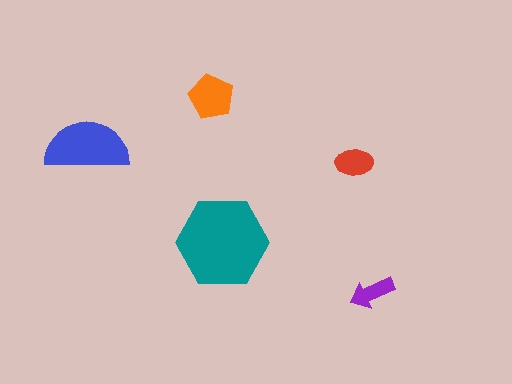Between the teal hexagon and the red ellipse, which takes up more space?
The teal hexagon.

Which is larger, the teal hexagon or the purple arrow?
The teal hexagon.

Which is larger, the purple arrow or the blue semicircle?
The blue semicircle.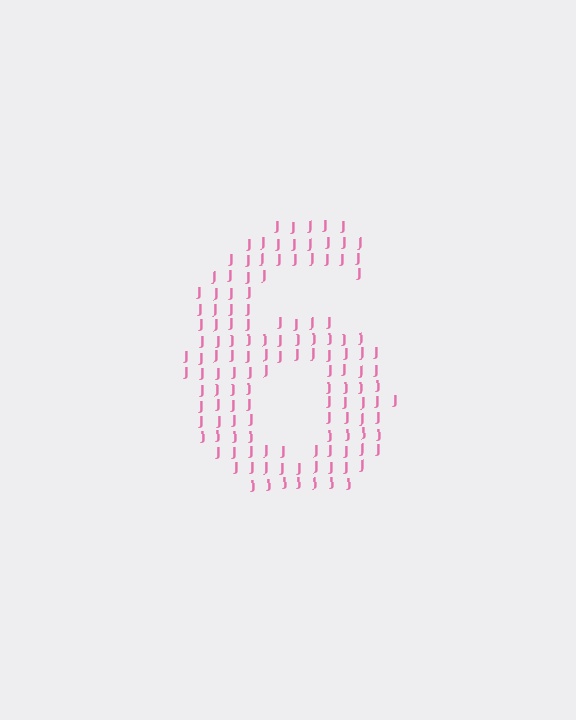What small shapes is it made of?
It is made of small letter J's.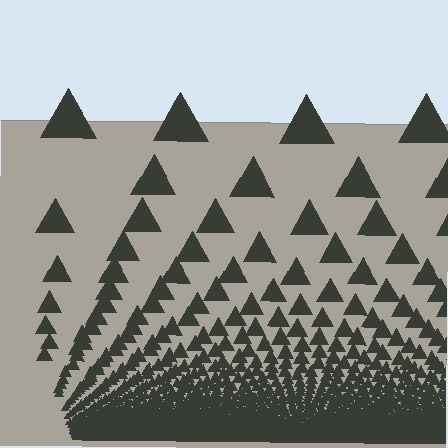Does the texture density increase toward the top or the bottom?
Density increases toward the bottom.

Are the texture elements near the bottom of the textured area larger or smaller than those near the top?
Smaller. The gradient is inverted — elements near the bottom are smaller and denser.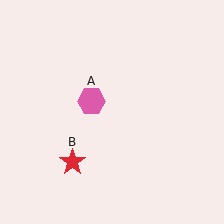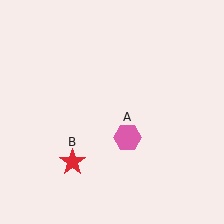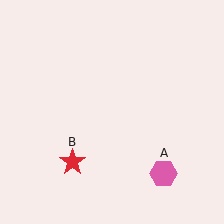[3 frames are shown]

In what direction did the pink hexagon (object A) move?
The pink hexagon (object A) moved down and to the right.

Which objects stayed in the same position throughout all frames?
Red star (object B) remained stationary.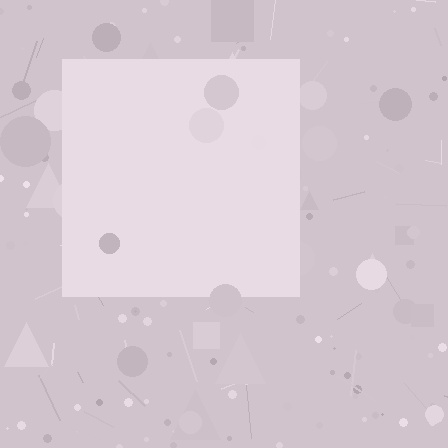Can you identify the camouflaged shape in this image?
The camouflaged shape is a square.